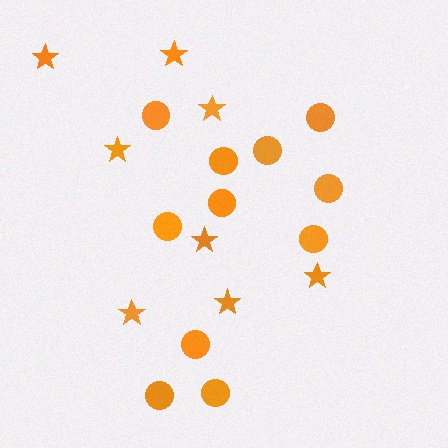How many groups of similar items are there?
There are 2 groups: one group of stars (8) and one group of circles (11).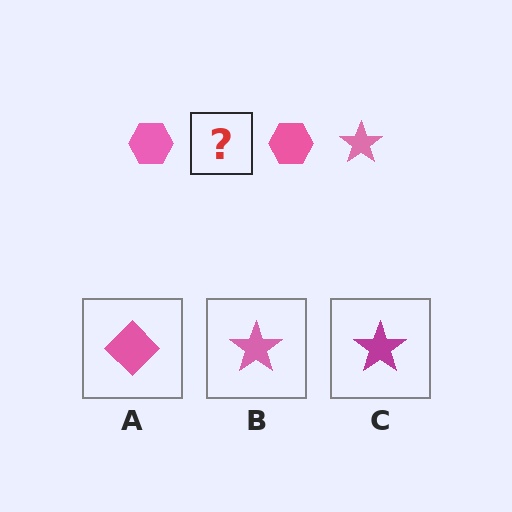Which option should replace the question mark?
Option B.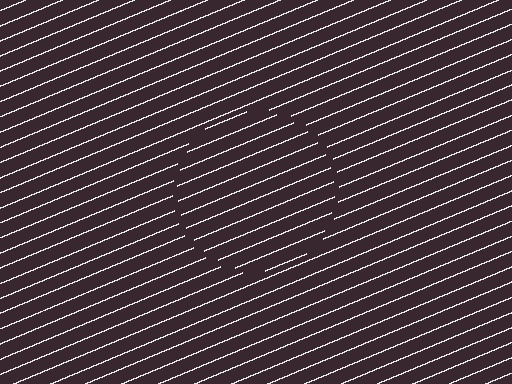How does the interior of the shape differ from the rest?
The interior of the shape contains the same grating, shifted by half a period — the contour is defined by the phase discontinuity where line-ends from the inner and outer gratings abut.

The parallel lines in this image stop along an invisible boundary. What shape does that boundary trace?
An illusory circle. The interior of the shape contains the same grating, shifted by half a period — the contour is defined by the phase discontinuity where line-ends from the inner and outer gratings abut.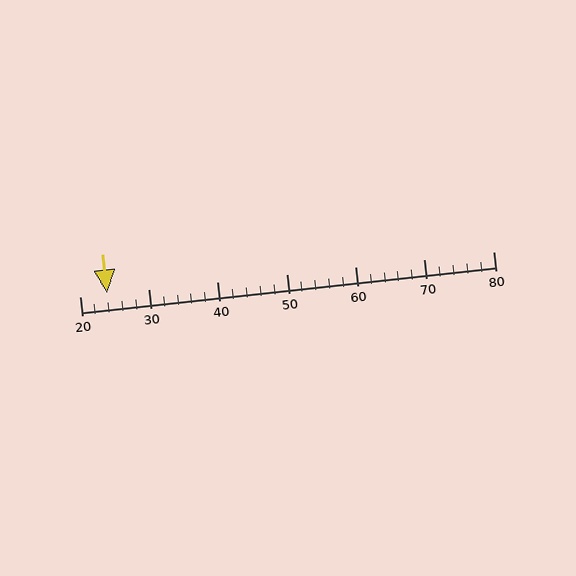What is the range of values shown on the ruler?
The ruler shows values from 20 to 80.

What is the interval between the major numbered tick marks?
The major tick marks are spaced 10 units apart.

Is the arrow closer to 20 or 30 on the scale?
The arrow is closer to 20.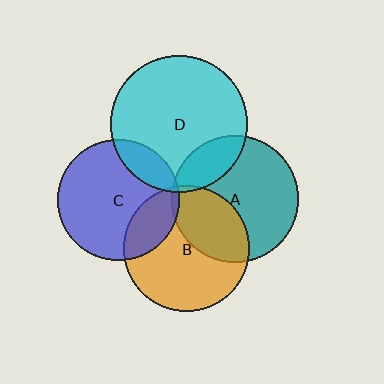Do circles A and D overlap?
Yes.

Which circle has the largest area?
Circle D (cyan).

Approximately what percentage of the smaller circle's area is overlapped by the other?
Approximately 20%.